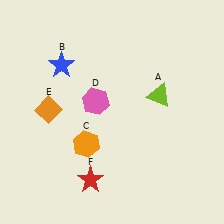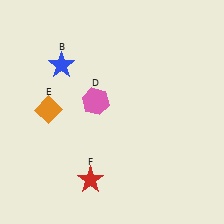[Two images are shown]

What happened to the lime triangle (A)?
The lime triangle (A) was removed in Image 2. It was in the top-right area of Image 1.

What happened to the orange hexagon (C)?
The orange hexagon (C) was removed in Image 2. It was in the bottom-left area of Image 1.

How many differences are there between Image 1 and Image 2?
There are 2 differences between the two images.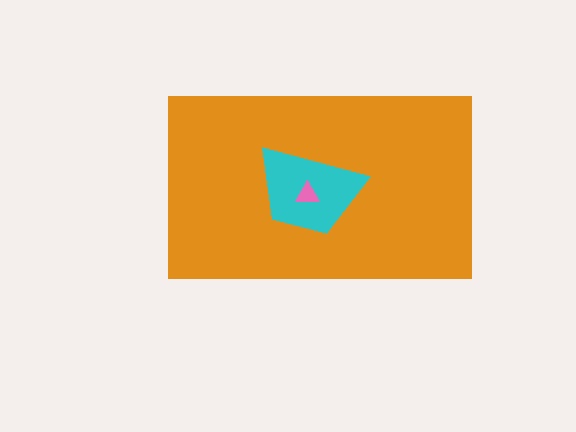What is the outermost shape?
The orange rectangle.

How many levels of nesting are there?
3.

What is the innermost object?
The pink triangle.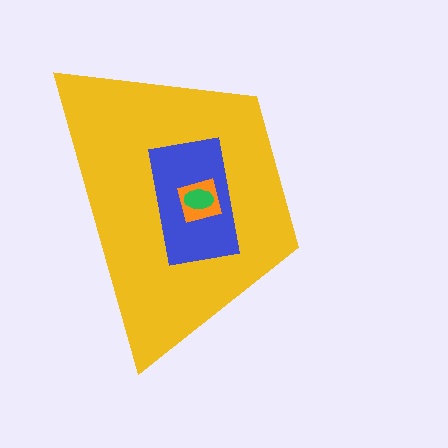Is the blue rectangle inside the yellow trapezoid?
Yes.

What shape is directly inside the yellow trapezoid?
The blue rectangle.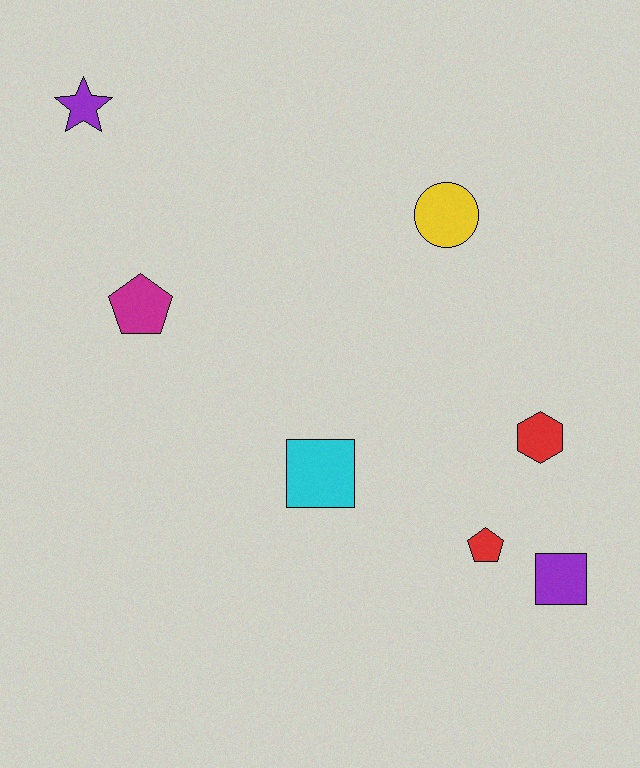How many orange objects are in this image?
There are no orange objects.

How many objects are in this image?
There are 7 objects.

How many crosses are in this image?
There are no crosses.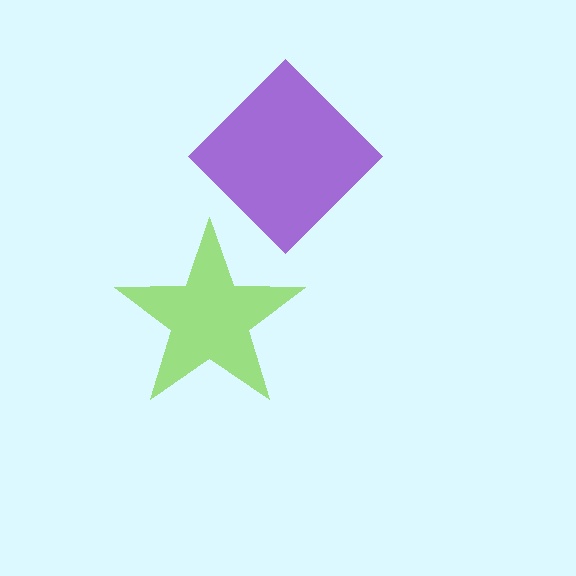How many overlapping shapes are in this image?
There are 2 overlapping shapes in the image.